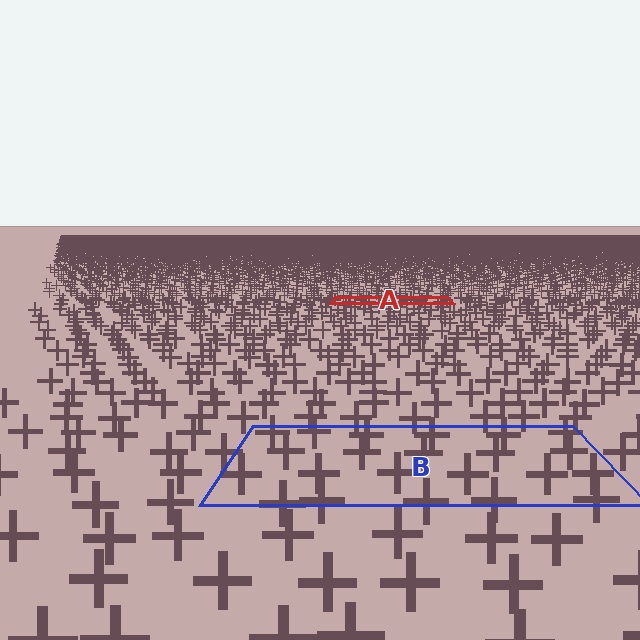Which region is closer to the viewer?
Region B is closer. The texture elements there are larger and more spread out.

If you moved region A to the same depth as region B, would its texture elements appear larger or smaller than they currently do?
They would appear larger. At a closer depth, the same texture elements are projected at a bigger on-screen size.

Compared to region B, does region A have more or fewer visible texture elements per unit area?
Region A has more texture elements per unit area — they are packed more densely because it is farther away.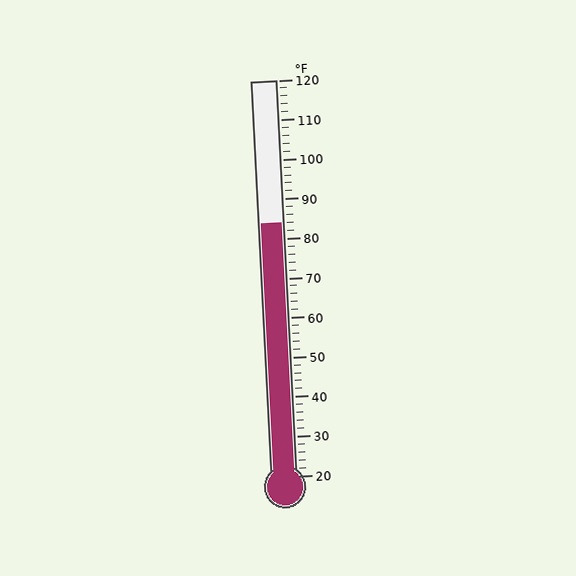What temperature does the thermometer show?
The thermometer shows approximately 84°F.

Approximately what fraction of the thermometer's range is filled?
The thermometer is filled to approximately 65% of its range.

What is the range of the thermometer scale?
The thermometer scale ranges from 20°F to 120°F.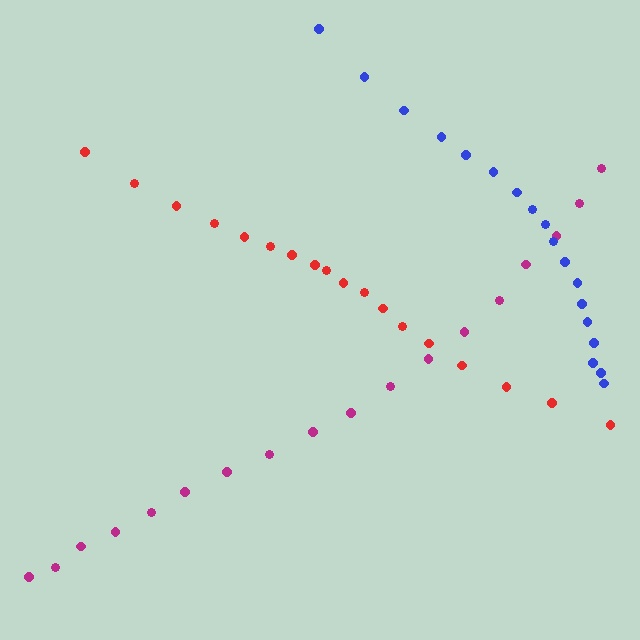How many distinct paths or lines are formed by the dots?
There are 3 distinct paths.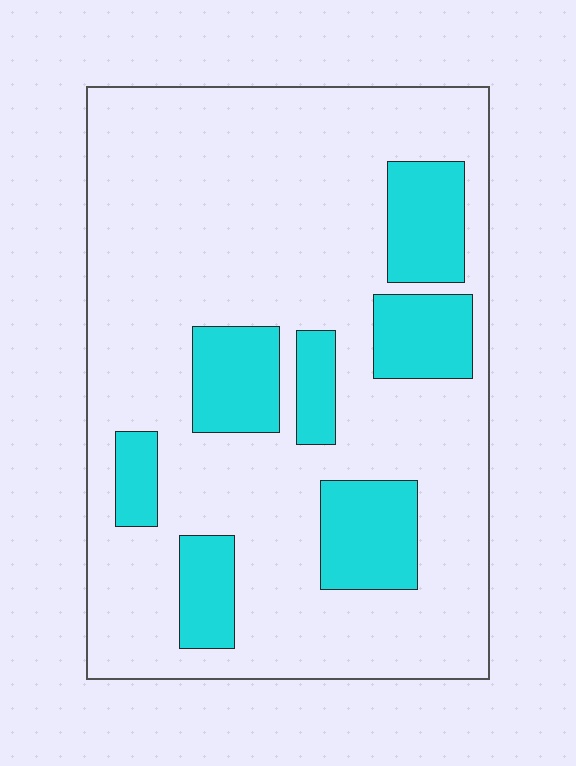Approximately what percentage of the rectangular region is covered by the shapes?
Approximately 20%.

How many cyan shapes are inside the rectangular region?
7.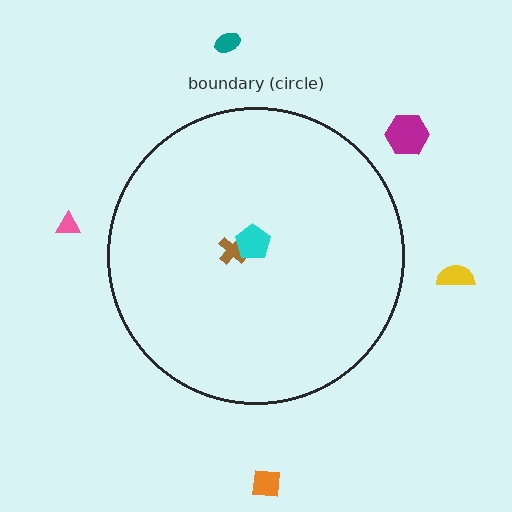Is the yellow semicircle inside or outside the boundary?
Outside.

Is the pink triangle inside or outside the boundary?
Outside.